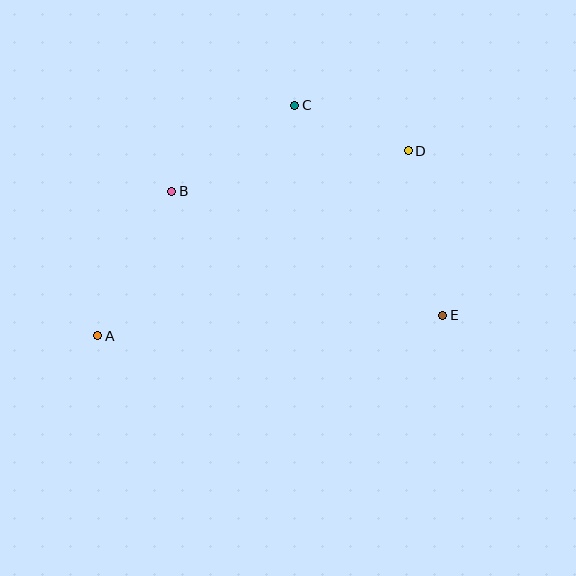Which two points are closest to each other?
Points C and D are closest to each other.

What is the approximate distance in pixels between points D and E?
The distance between D and E is approximately 168 pixels.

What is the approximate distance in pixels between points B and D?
The distance between B and D is approximately 240 pixels.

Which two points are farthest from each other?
Points A and D are farthest from each other.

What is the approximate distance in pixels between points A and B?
The distance between A and B is approximately 163 pixels.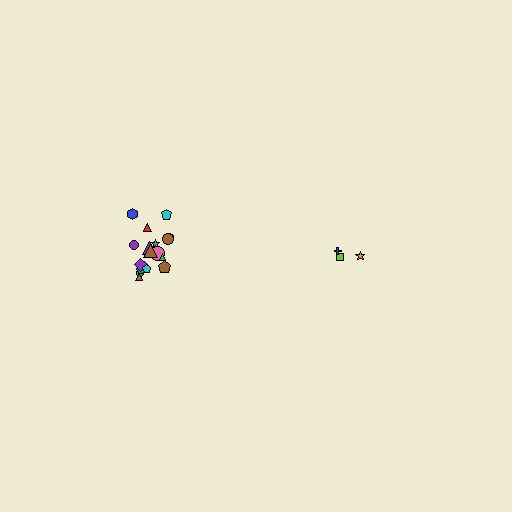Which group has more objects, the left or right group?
The left group.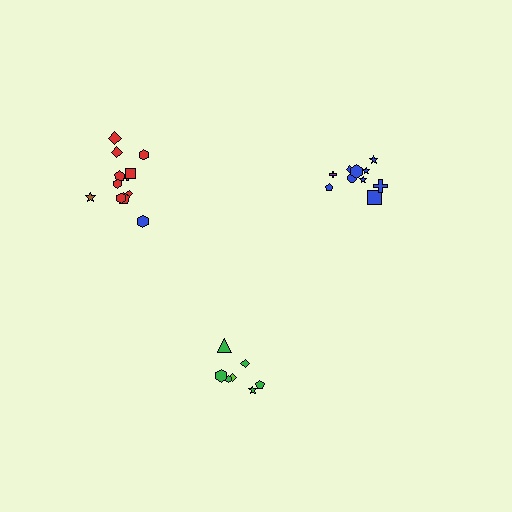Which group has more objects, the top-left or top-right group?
The top-left group.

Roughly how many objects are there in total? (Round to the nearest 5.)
Roughly 30 objects in total.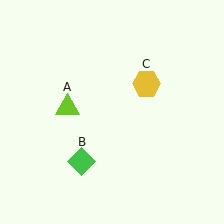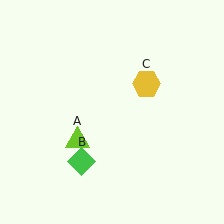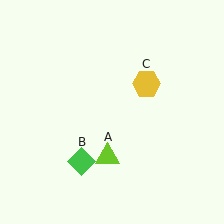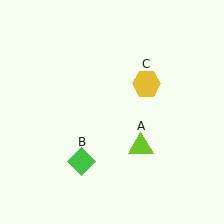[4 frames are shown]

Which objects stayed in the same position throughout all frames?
Green diamond (object B) and yellow hexagon (object C) remained stationary.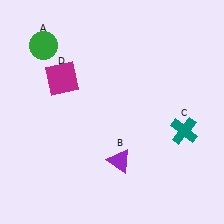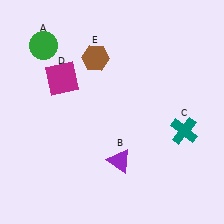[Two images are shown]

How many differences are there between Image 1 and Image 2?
There is 1 difference between the two images.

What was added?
A brown hexagon (E) was added in Image 2.